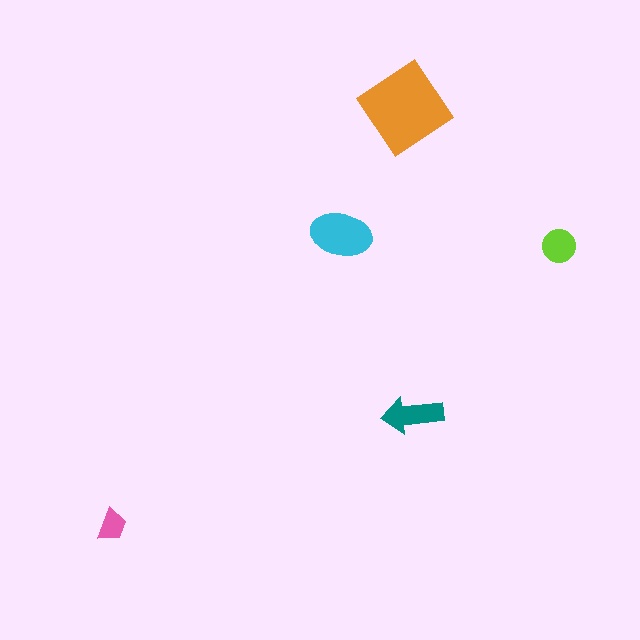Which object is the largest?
The orange diamond.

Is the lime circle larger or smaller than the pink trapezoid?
Larger.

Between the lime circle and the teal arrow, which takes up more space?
The teal arrow.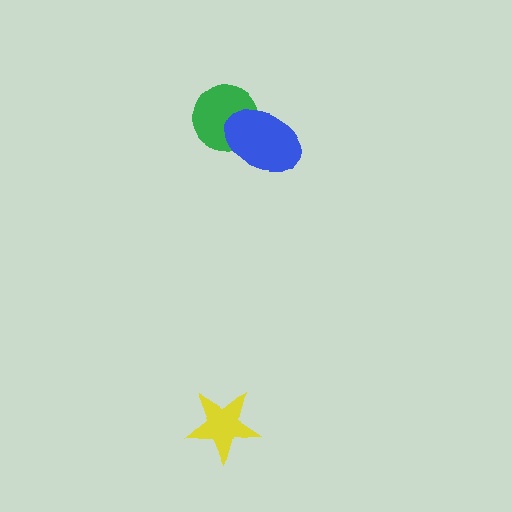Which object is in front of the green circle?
The blue ellipse is in front of the green circle.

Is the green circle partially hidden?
Yes, it is partially covered by another shape.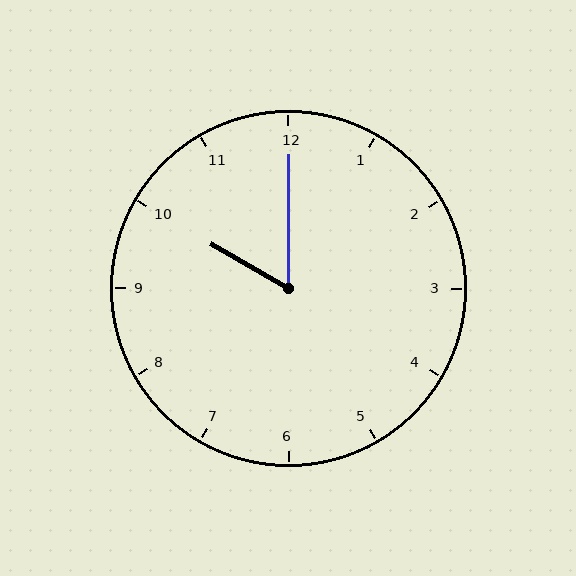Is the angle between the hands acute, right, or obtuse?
It is acute.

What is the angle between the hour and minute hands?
Approximately 60 degrees.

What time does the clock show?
10:00.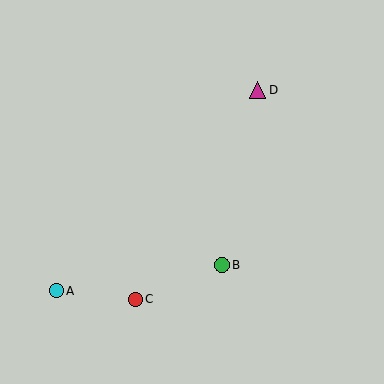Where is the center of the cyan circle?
The center of the cyan circle is at (56, 291).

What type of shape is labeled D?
Shape D is a magenta triangle.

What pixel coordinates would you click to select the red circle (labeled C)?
Click at (135, 299) to select the red circle C.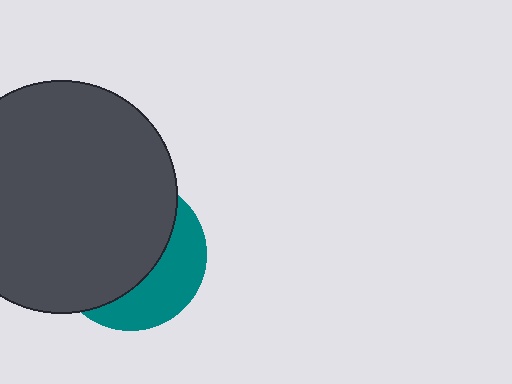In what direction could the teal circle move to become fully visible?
The teal circle could move toward the lower-right. That would shift it out from behind the dark gray circle entirely.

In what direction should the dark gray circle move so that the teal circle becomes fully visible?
The dark gray circle should move toward the upper-left. That is the shortest direction to clear the overlap and leave the teal circle fully visible.